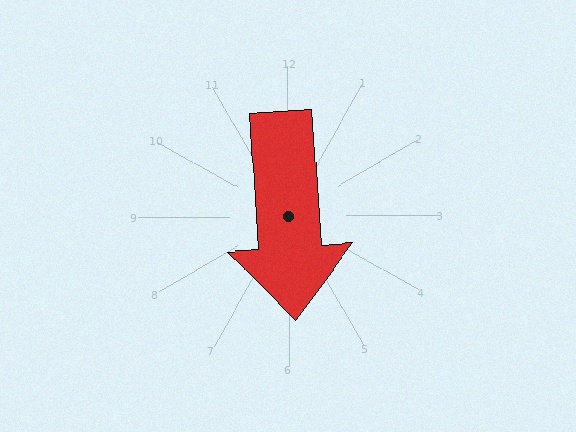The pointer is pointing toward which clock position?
Roughly 6 o'clock.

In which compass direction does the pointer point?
South.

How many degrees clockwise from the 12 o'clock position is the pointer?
Approximately 176 degrees.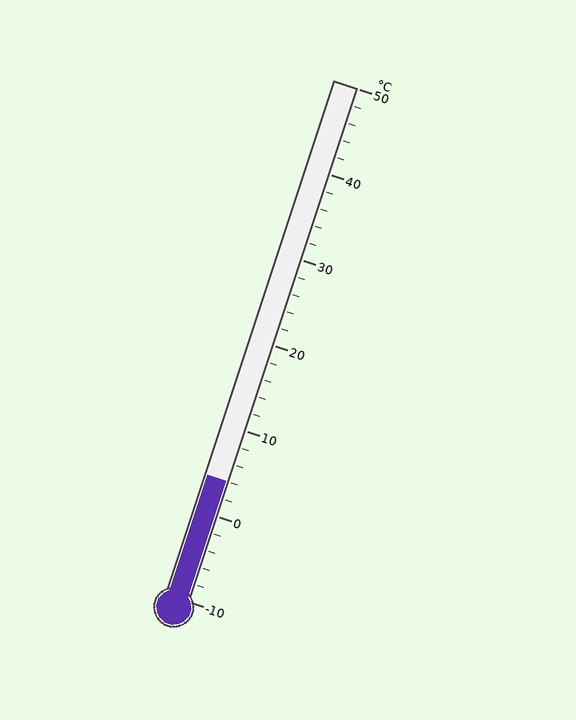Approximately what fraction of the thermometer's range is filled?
The thermometer is filled to approximately 25% of its range.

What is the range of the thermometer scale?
The thermometer scale ranges from -10°C to 50°C.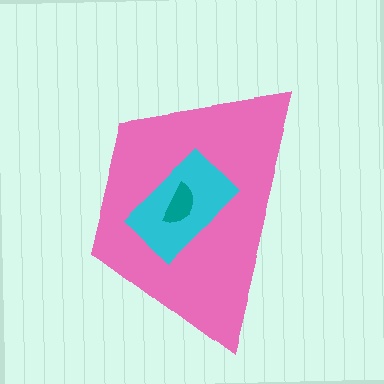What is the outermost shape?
The pink trapezoid.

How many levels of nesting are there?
3.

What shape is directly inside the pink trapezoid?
The cyan rectangle.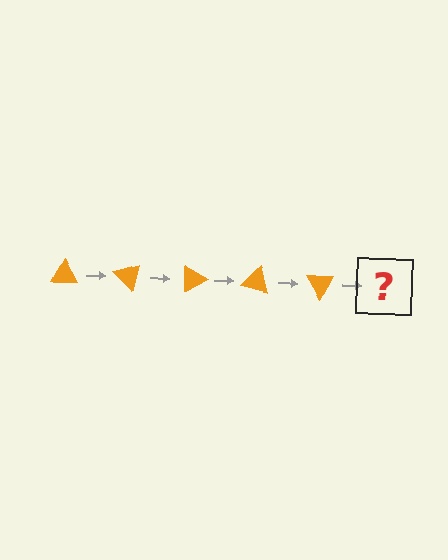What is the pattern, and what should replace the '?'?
The pattern is that the triangle rotates 45 degrees each step. The '?' should be an orange triangle rotated 225 degrees.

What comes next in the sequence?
The next element should be an orange triangle rotated 225 degrees.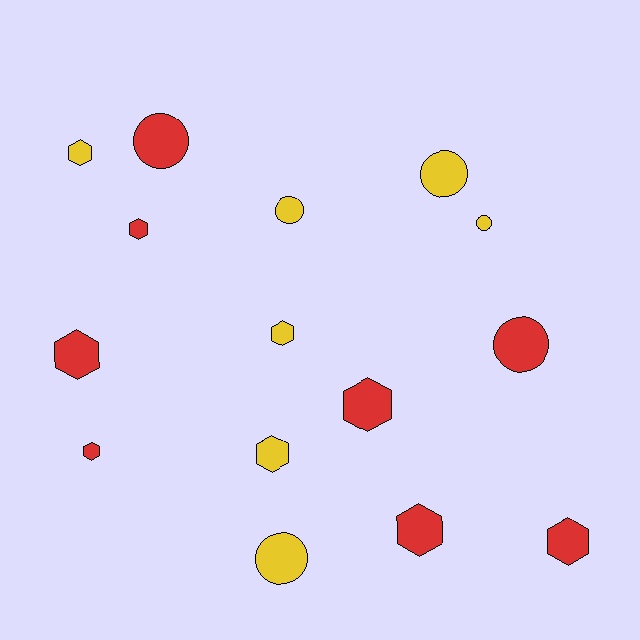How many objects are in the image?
There are 15 objects.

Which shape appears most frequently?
Hexagon, with 9 objects.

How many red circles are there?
There are 2 red circles.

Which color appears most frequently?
Red, with 8 objects.